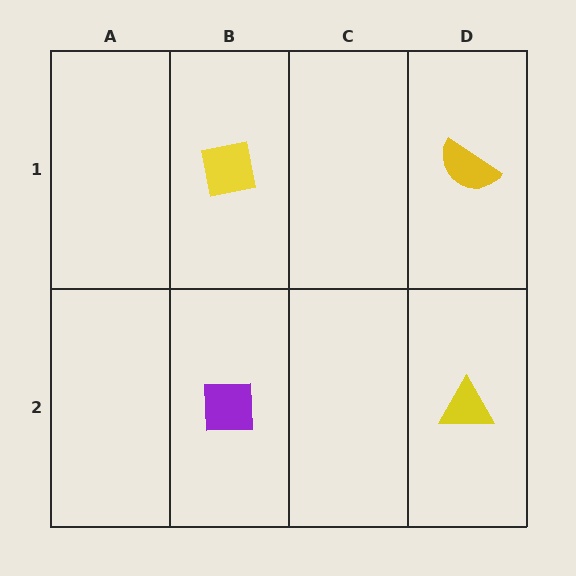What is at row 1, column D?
A yellow semicircle.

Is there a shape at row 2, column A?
No, that cell is empty.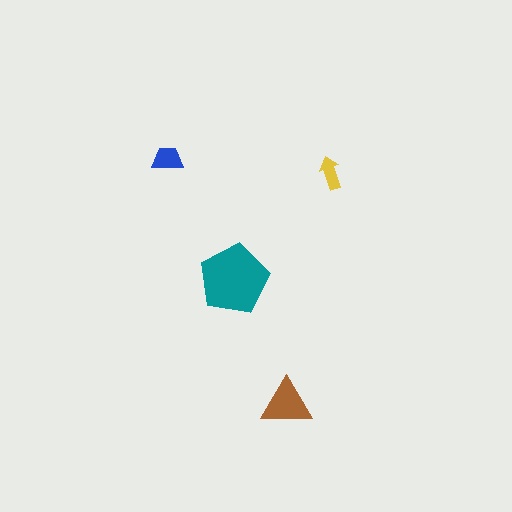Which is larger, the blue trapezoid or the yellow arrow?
The blue trapezoid.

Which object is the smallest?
The yellow arrow.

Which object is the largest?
The teal pentagon.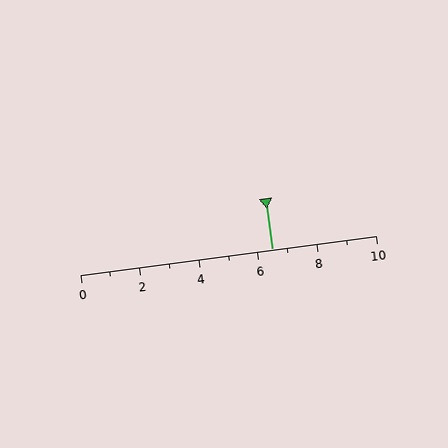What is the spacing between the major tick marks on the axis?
The major ticks are spaced 2 apart.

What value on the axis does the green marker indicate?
The marker indicates approximately 6.5.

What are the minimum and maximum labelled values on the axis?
The axis runs from 0 to 10.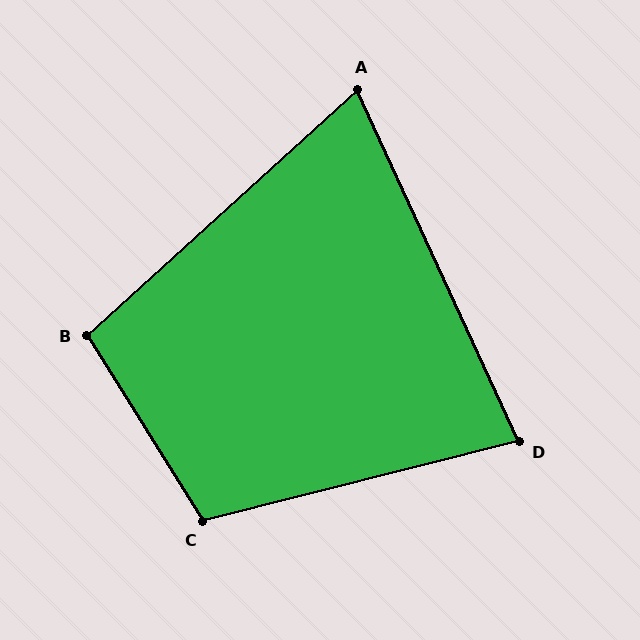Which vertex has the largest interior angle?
C, at approximately 108 degrees.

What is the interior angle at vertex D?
Approximately 80 degrees (acute).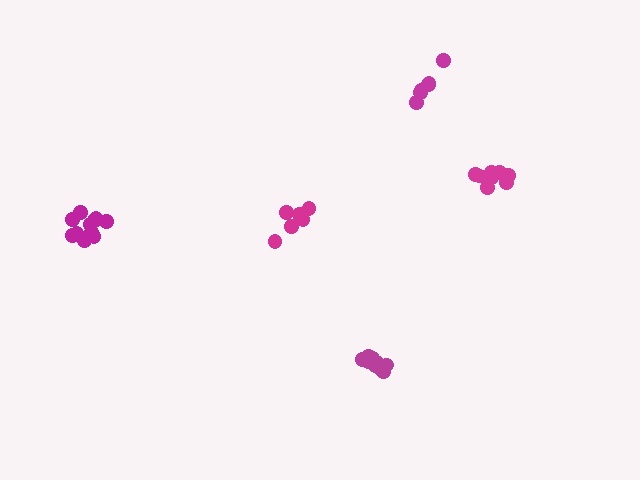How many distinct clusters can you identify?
There are 5 distinct clusters.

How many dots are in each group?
Group 1: 11 dots, Group 2: 6 dots, Group 3: 11 dots, Group 4: 6 dots, Group 5: 9 dots (43 total).